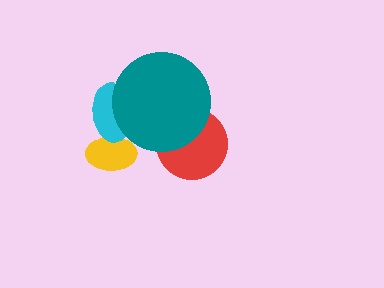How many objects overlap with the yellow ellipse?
1 object overlaps with the yellow ellipse.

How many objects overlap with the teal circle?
2 objects overlap with the teal circle.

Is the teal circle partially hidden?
No, no other shape covers it.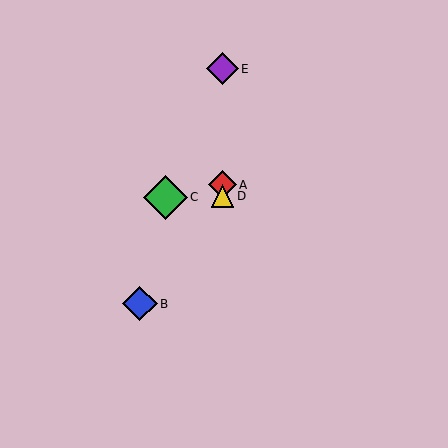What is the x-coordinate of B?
Object B is at x≈140.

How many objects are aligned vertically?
3 objects (A, D, E) are aligned vertically.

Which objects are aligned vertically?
Objects A, D, E are aligned vertically.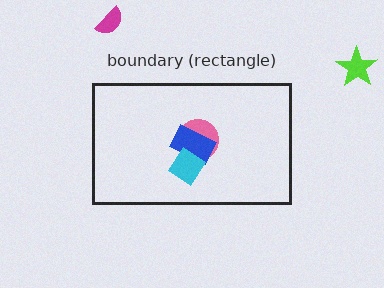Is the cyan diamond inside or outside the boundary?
Inside.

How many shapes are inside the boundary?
3 inside, 2 outside.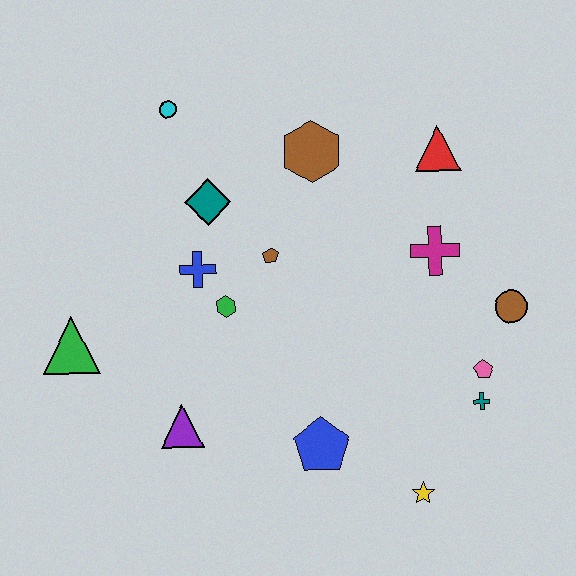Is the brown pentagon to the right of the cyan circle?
Yes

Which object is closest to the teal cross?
The pink pentagon is closest to the teal cross.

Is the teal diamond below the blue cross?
No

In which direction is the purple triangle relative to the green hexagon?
The purple triangle is below the green hexagon.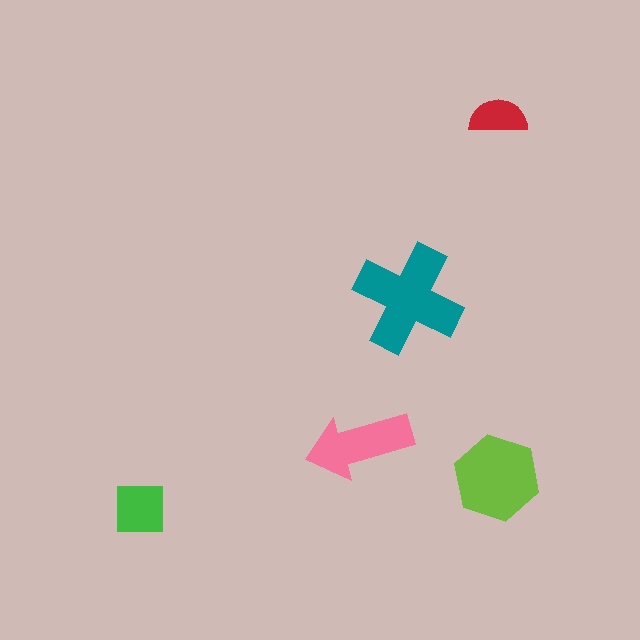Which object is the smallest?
The red semicircle.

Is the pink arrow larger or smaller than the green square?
Larger.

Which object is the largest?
The teal cross.